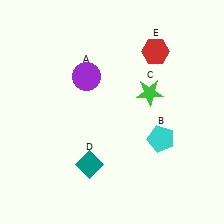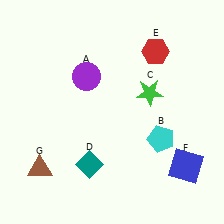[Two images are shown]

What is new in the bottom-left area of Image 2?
A brown triangle (G) was added in the bottom-left area of Image 2.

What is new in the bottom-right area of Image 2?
A blue square (F) was added in the bottom-right area of Image 2.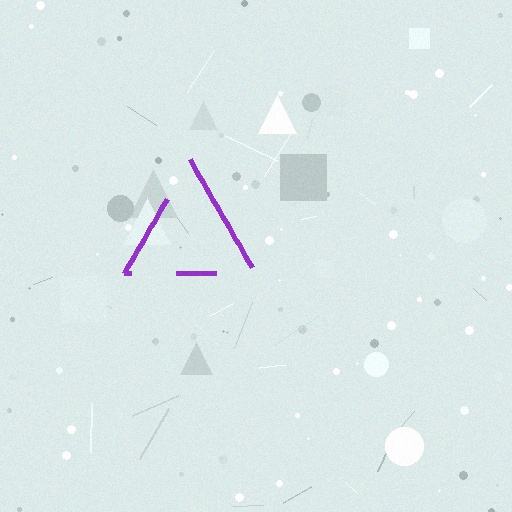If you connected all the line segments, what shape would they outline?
They would outline a triangle.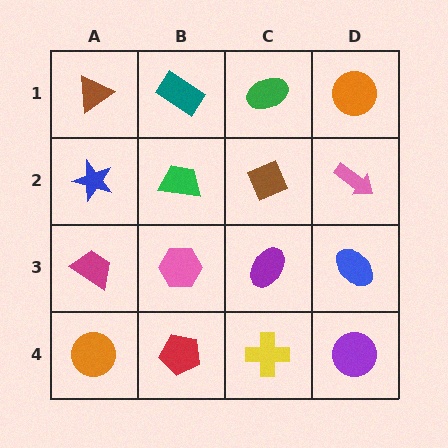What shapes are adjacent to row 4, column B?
A pink hexagon (row 3, column B), an orange circle (row 4, column A), a yellow cross (row 4, column C).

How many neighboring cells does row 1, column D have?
2.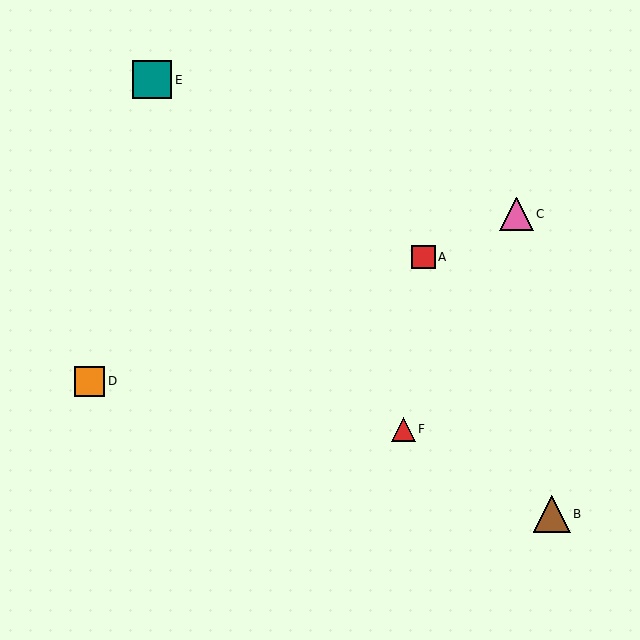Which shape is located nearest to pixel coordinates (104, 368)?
The orange square (labeled D) at (90, 381) is nearest to that location.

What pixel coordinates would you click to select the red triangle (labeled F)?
Click at (403, 429) to select the red triangle F.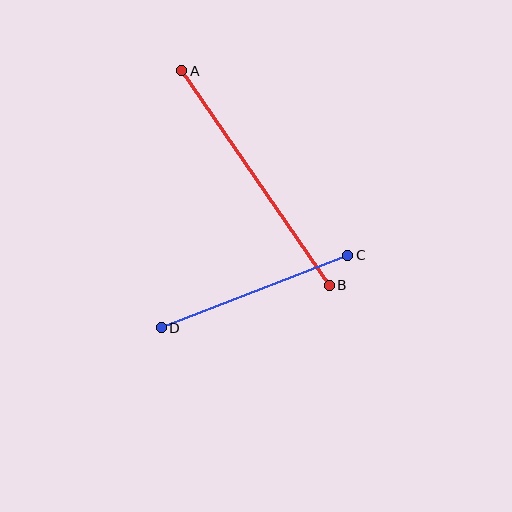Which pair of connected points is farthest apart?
Points A and B are farthest apart.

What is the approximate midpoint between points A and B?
The midpoint is at approximately (255, 178) pixels.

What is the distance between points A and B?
The distance is approximately 260 pixels.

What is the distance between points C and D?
The distance is approximately 200 pixels.